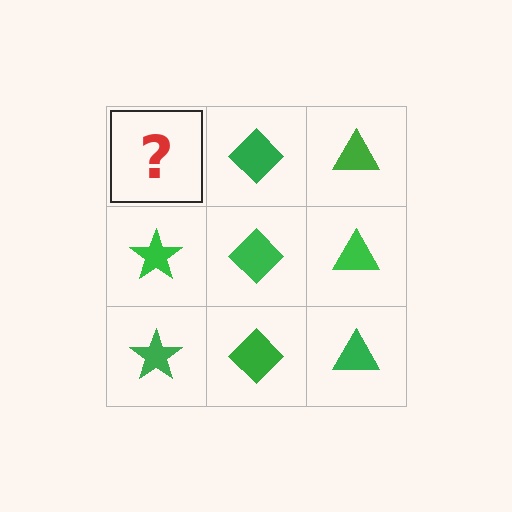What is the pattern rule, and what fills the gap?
The rule is that each column has a consistent shape. The gap should be filled with a green star.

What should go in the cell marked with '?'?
The missing cell should contain a green star.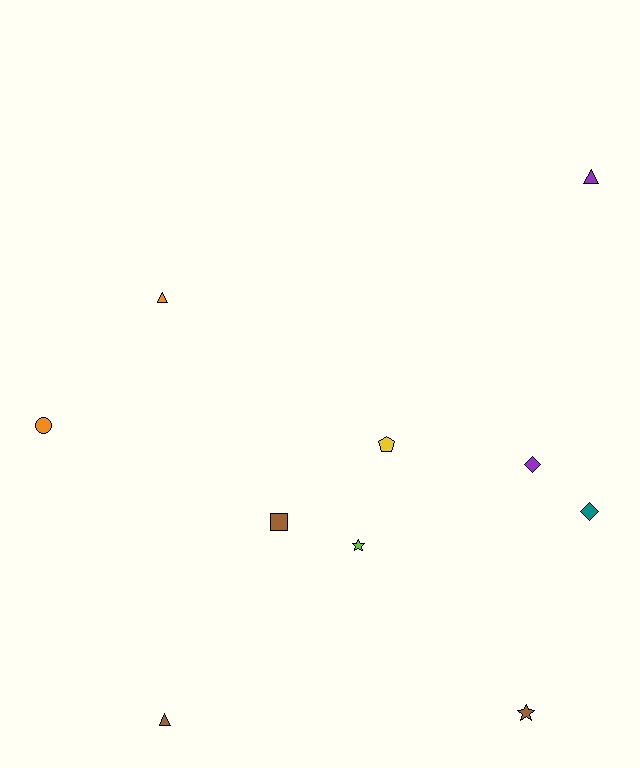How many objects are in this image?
There are 10 objects.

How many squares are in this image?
There is 1 square.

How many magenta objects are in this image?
There are no magenta objects.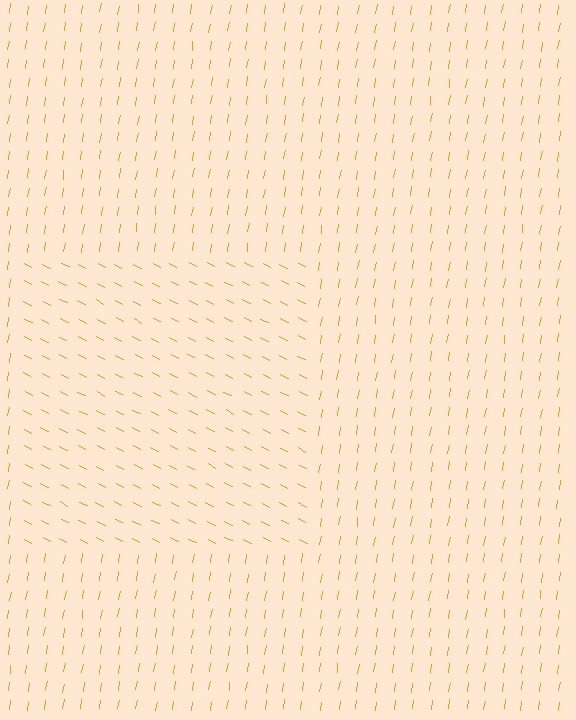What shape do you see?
I see a rectangle.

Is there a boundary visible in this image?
Yes, there is a texture boundary formed by a change in line orientation.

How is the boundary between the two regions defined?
The boundary is defined purely by a change in line orientation (approximately 71 degrees difference). All lines are the same color and thickness.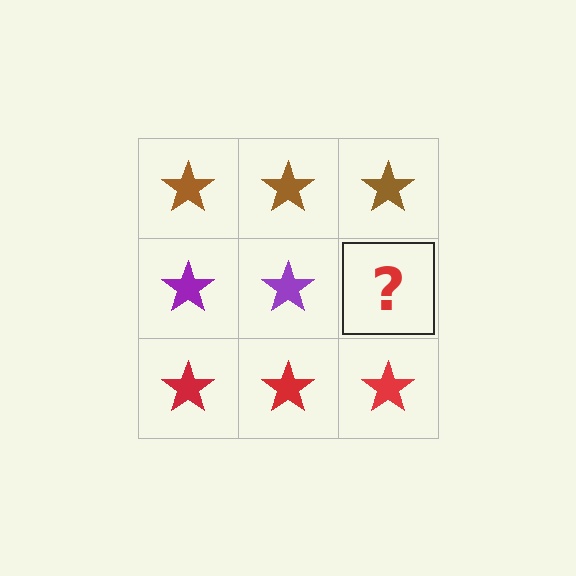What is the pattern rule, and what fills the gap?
The rule is that each row has a consistent color. The gap should be filled with a purple star.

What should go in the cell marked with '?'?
The missing cell should contain a purple star.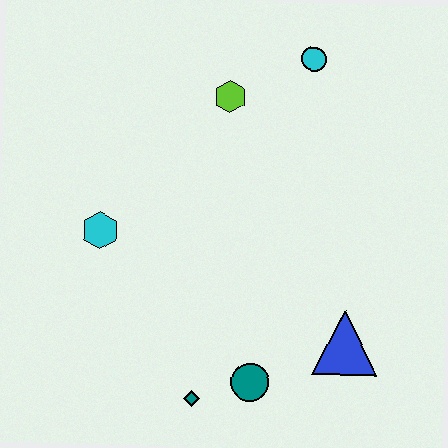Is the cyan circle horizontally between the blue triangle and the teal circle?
Yes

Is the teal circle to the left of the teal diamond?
No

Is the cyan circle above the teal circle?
Yes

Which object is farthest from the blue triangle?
The cyan circle is farthest from the blue triangle.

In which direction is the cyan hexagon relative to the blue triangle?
The cyan hexagon is to the left of the blue triangle.